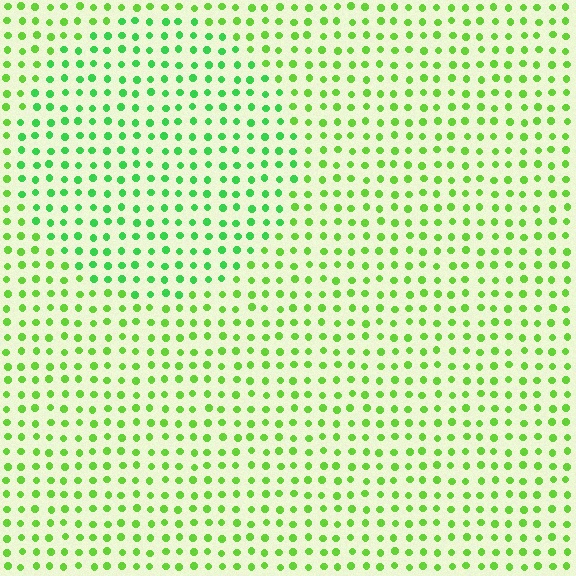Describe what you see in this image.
The image is filled with small lime elements in a uniform arrangement. A circle-shaped region is visible where the elements are tinted to a slightly different hue, forming a subtle color boundary.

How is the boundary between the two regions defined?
The boundary is defined purely by a slight shift in hue (about 25 degrees). Spacing, size, and orientation are identical on both sides.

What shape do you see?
I see a circle.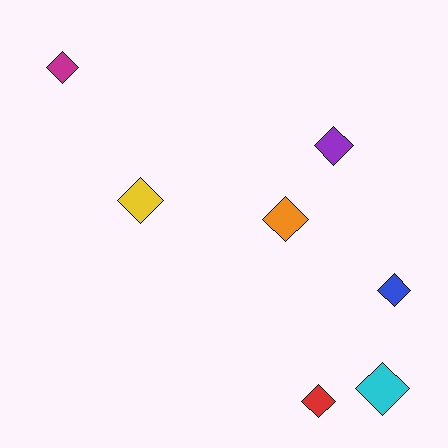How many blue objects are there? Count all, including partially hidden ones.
There is 1 blue object.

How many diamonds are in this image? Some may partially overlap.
There are 7 diamonds.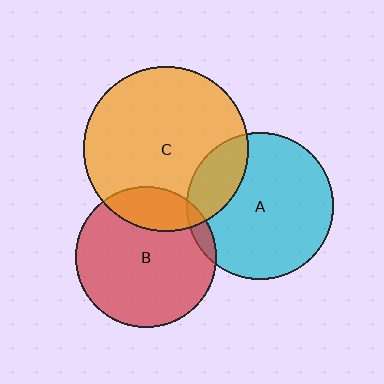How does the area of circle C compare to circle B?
Approximately 1.4 times.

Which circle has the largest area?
Circle C (orange).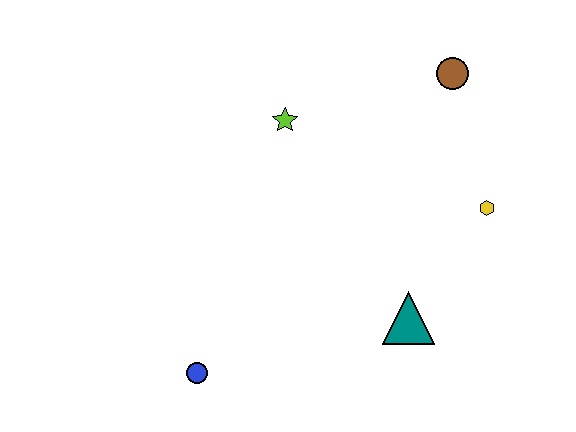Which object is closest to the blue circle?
The teal triangle is closest to the blue circle.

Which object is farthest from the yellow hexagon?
The blue circle is farthest from the yellow hexagon.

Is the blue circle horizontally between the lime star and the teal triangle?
No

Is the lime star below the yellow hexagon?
No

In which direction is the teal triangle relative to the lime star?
The teal triangle is below the lime star.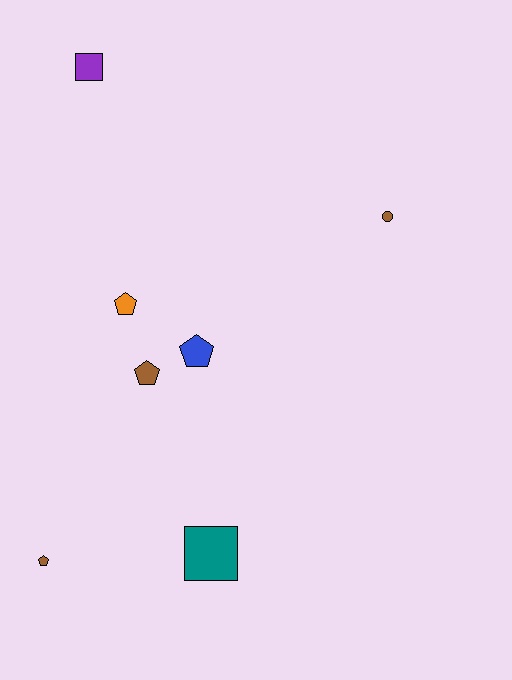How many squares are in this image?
There are 2 squares.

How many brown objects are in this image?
There are 3 brown objects.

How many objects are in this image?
There are 7 objects.